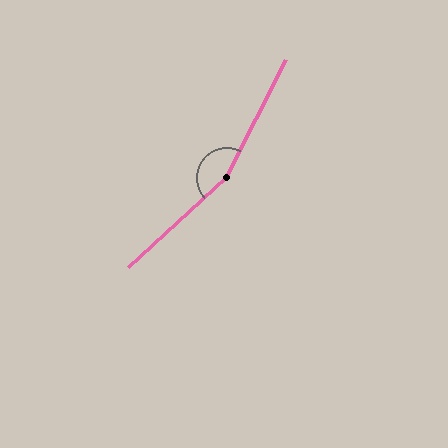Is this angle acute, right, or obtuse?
It is obtuse.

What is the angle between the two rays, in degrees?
Approximately 159 degrees.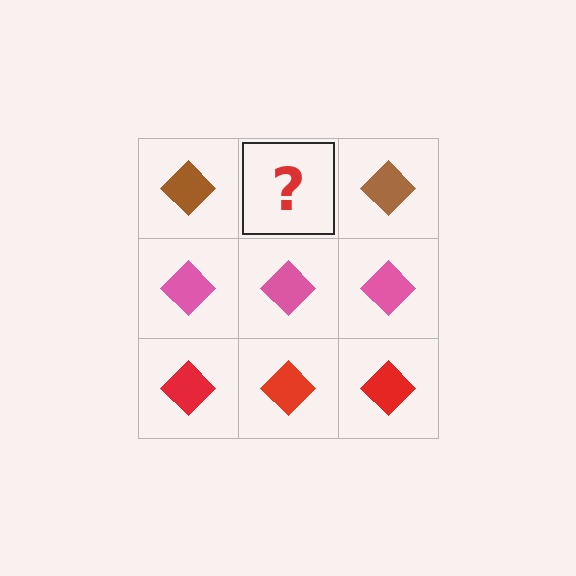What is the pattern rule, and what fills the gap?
The rule is that each row has a consistent color. The gap should be filled with a brown diamond.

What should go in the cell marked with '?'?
The missing cell should contain a brown diamond.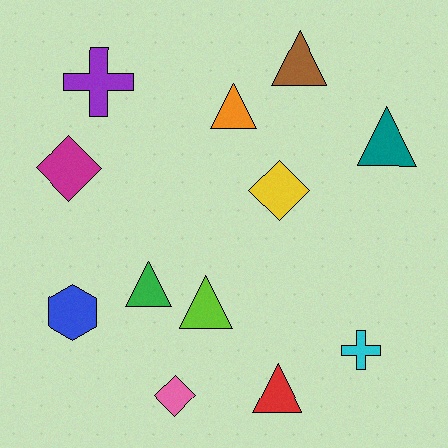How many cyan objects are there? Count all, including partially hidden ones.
There is 1 cyan object.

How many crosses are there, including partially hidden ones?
There are 2 crosses.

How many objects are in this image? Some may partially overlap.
There are 12 objects.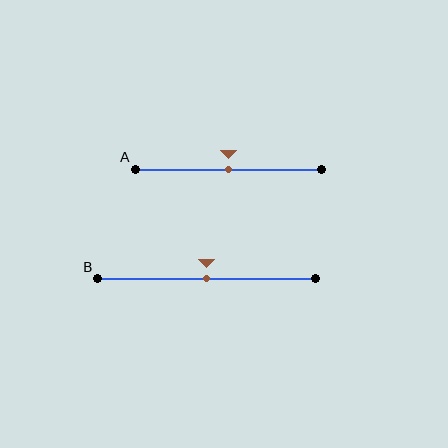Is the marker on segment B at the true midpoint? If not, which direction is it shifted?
Yes, the marker on segment B is at the true midpoint.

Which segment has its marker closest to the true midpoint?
Segment A has its marker closest to the true midpoint.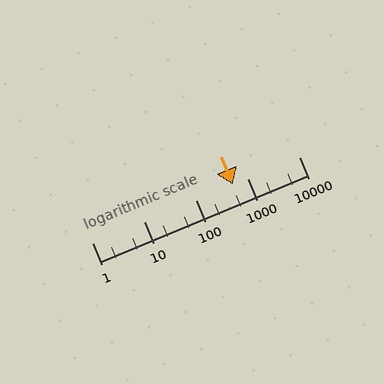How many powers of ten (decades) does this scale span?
The scale spans 4 decades, from 1 to 10000.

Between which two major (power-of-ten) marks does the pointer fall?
The pointer is between 100 and 1000.